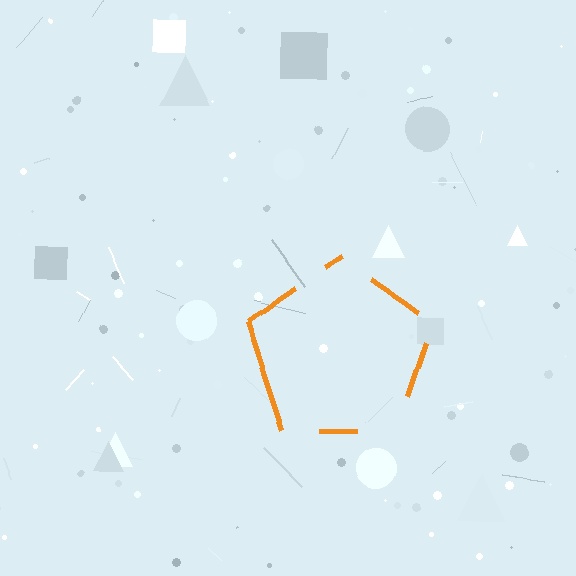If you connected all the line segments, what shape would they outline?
They would outline a pentagon.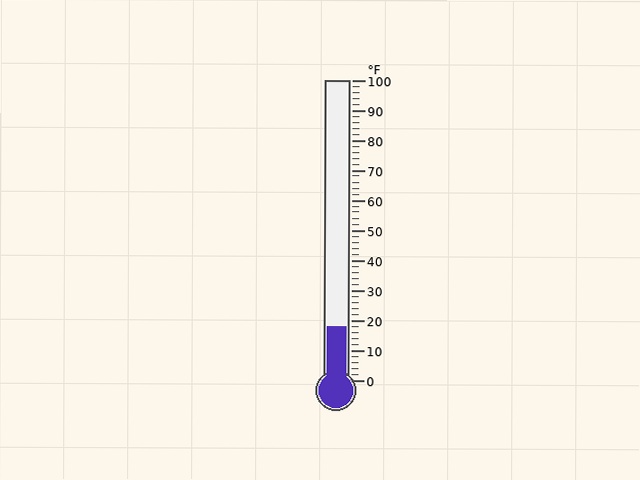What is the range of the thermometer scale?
The thermometer scale ranges from 0°F to 100°F.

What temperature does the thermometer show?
The thermometer shows approximately 18°F.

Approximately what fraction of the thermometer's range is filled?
The thermometer is filled to approximately 20% of its range.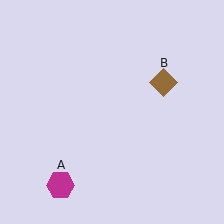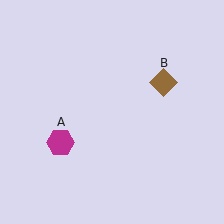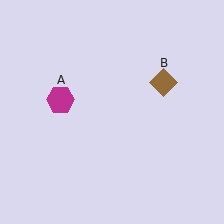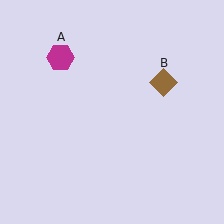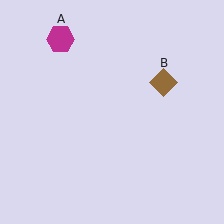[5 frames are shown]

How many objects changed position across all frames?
1 object changed position: magenta hexagon (object A).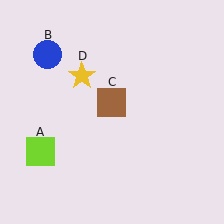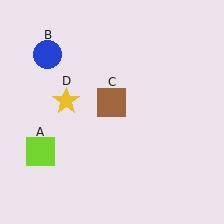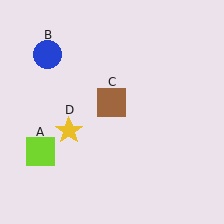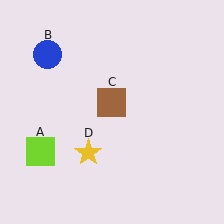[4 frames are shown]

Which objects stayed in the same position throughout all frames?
Lime square (object A) and blue circle (object B) and brown square (object C) remained stationary.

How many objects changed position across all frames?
1 object changed position: yellow star (object D).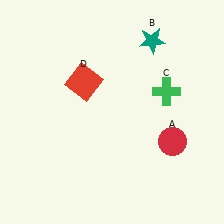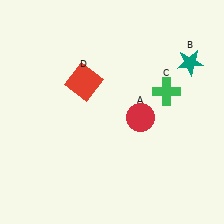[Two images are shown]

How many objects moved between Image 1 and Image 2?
2 objects moved between the two images.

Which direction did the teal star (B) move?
The teal star (B) moved right.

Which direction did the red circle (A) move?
The red circle (A) moved left.